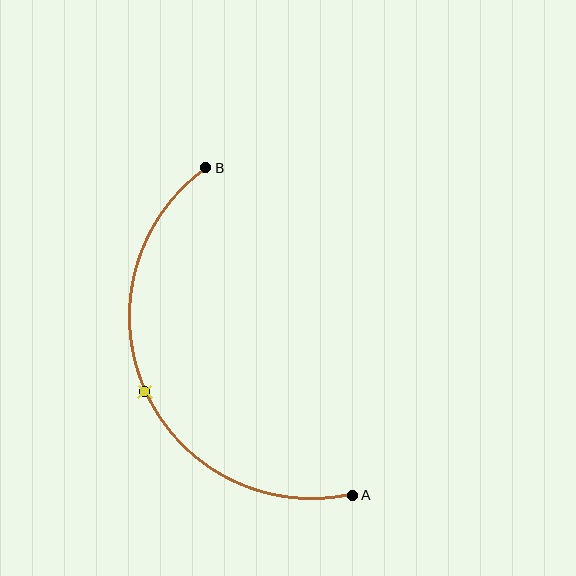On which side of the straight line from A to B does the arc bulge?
The arc bulges to the left of the straight line connecting A and B.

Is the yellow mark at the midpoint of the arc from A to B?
Yes. The yellow mark lies on the arc at equal arc-length from both A and B — it is the arc midpoint.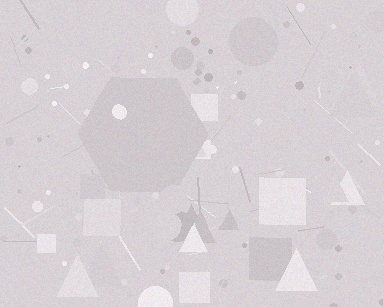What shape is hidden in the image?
A hexagon is hidden in the image.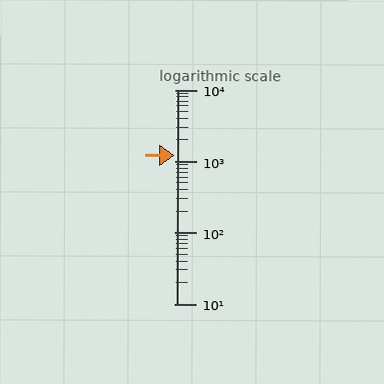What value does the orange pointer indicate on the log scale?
The pointer indicates approximately 1200.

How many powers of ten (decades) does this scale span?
The scale spans 3 decades, from 10 to 10000.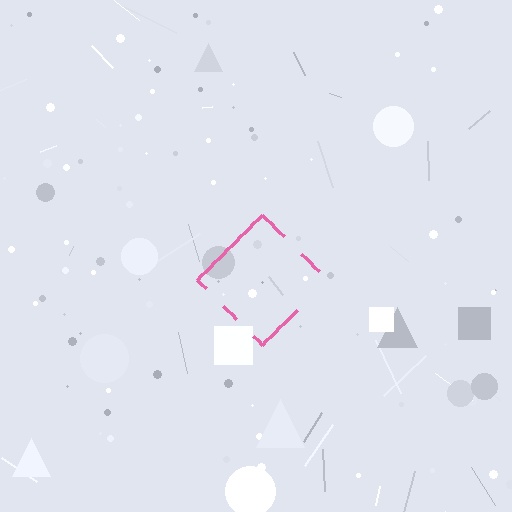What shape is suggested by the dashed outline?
The dashed outline suggests a diamond.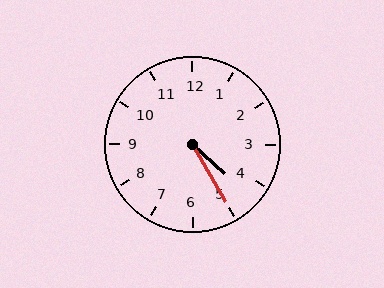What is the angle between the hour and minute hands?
Approximately 18 degrees.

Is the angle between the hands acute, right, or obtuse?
It is acute.